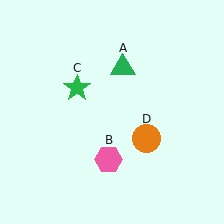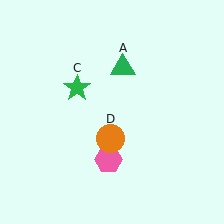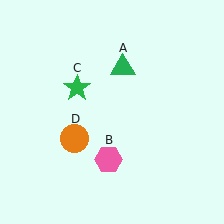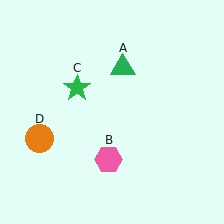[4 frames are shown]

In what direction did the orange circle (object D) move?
The orange circle (object D) moved left.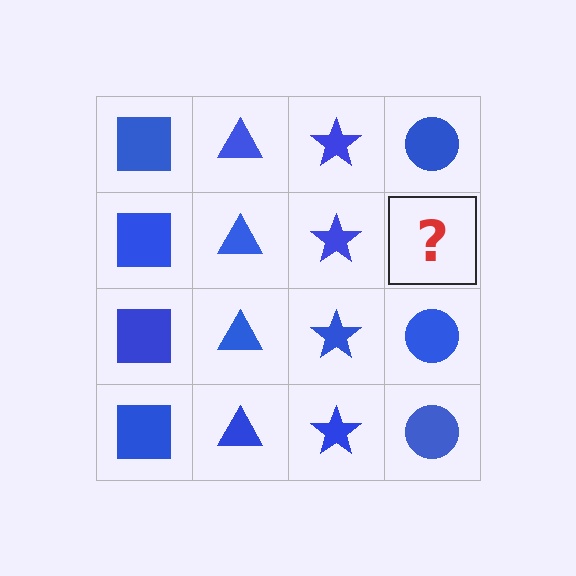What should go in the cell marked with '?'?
The missing cell should contain a blue circle.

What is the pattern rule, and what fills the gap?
The rule is that each column has a consistent shape. The gap should be filled with a blue circle.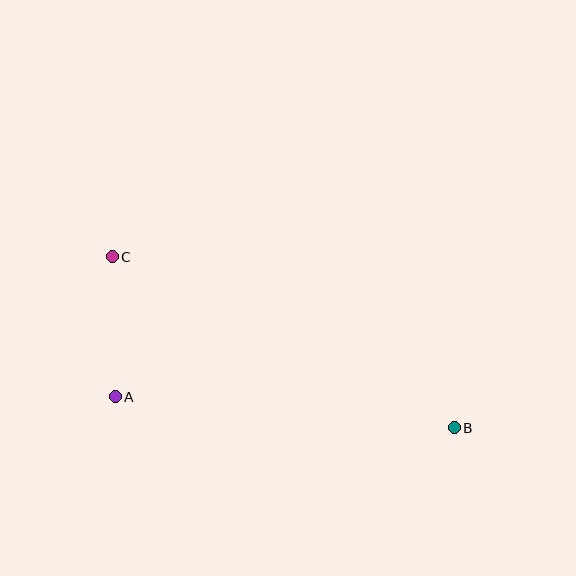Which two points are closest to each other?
Points A and C are closest to each other.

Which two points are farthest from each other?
Points B and C are farthest from each other.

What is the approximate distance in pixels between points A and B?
The distance between A and B is approximately 341 pixels.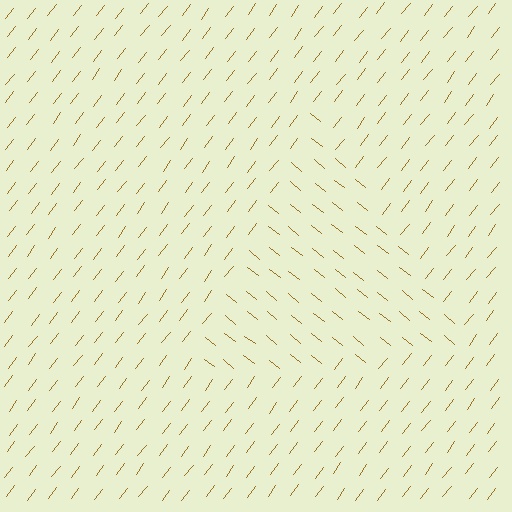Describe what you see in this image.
The image is filled with small brown line segments. A triangle region in the image has lines oriented differently from the surrounding lines, creating a visible texture boundary.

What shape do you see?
I see a triangle.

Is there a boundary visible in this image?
Yes, there is a texture boundary formed by a change in line orientation.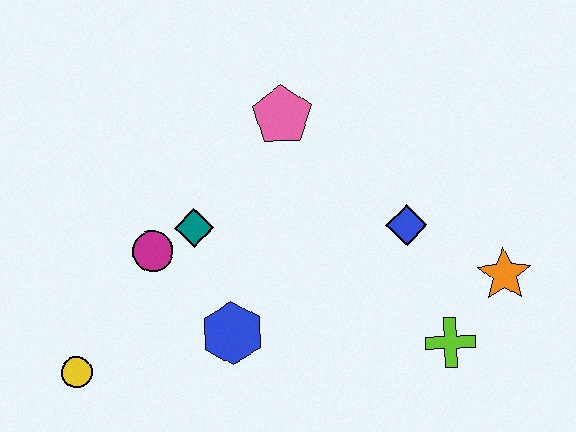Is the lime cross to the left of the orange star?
Yes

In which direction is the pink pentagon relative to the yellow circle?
The pink pentagon is above the yellow circle.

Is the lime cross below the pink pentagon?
Yes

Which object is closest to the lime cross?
The orange star is closest to the lime cross.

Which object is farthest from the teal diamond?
The orange star is farthest from the teal diamond.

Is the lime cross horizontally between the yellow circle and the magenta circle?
No